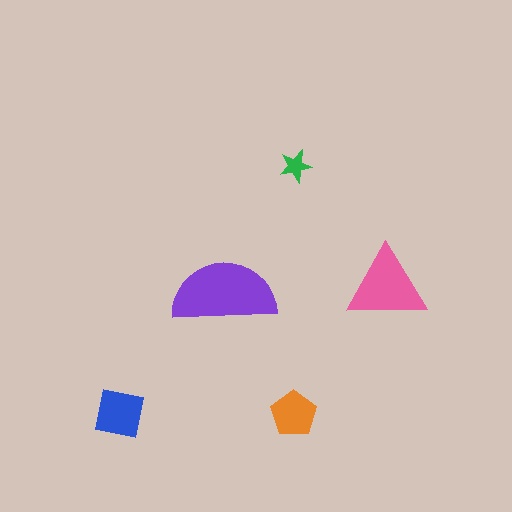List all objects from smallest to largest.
The green star, the orange pentagon, the blue square, the pink triangle, the purple semicircle.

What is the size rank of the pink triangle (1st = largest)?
2nd.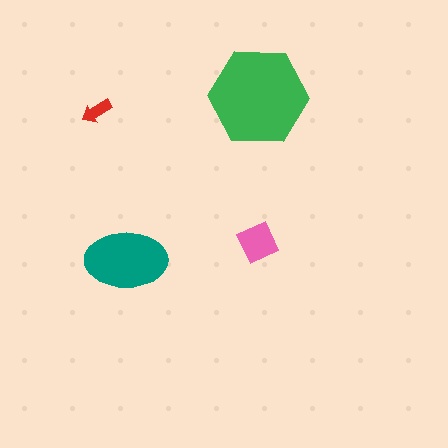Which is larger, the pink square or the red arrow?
The pink square.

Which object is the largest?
The green hexagon.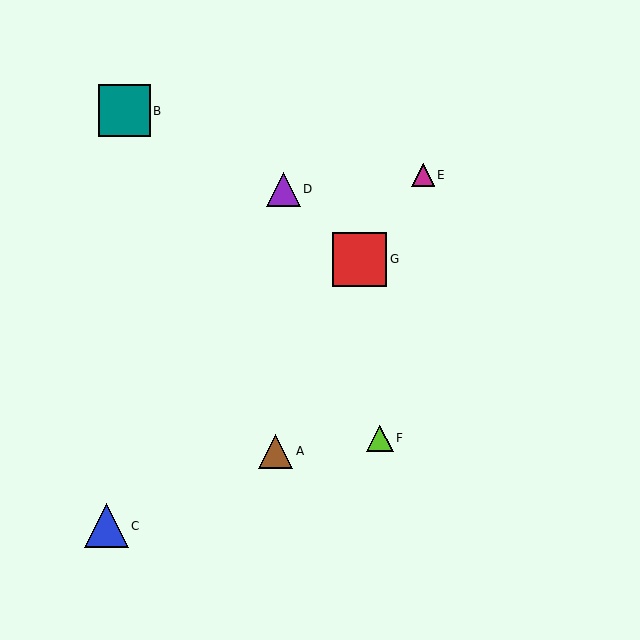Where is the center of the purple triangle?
The center of the purple triangle is at (283, 189).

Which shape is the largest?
The red square (labeled G) is the largest.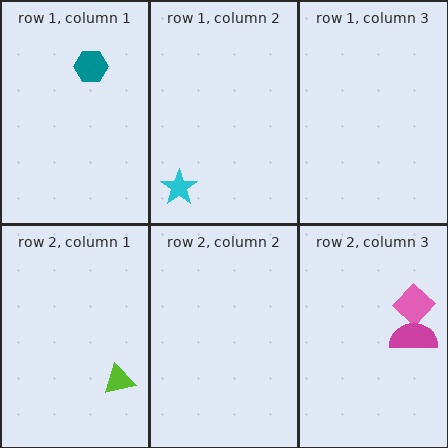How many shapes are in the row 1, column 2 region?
1.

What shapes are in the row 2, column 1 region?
The lime triangle.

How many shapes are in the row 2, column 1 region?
1.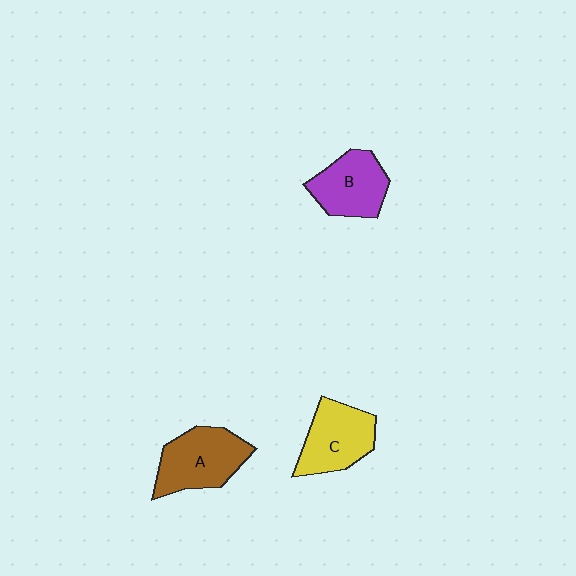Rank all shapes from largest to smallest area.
From largest to smallest: A (brown), C (yellow), B (purple).